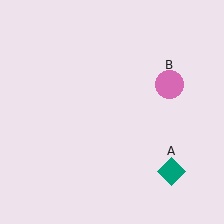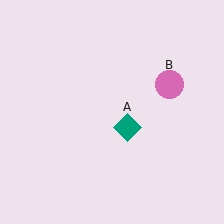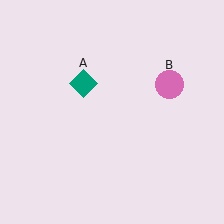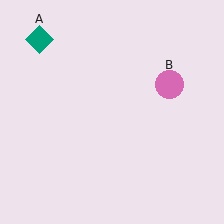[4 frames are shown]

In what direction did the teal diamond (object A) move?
The teal diamond (object A) moved up and to the left.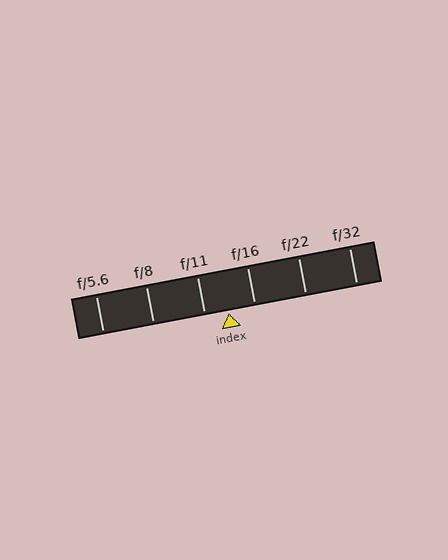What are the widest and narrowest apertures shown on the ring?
The widest aperture shown is f/5.6 and the narrowest is f/32.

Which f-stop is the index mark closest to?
The index mark is closest to f/11.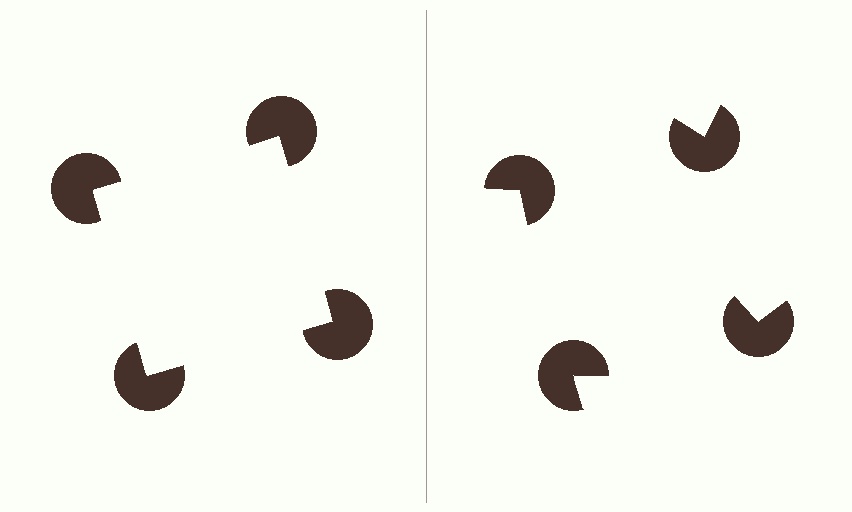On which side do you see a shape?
An illusory square appears on the left side. On the right side the wedge cuts are rotated, so no coherent shape forms.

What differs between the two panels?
The pac-man discs are positioned identically on both sides; only the wedge orientations differ. On the left they align to a square; on the right they are misaligned.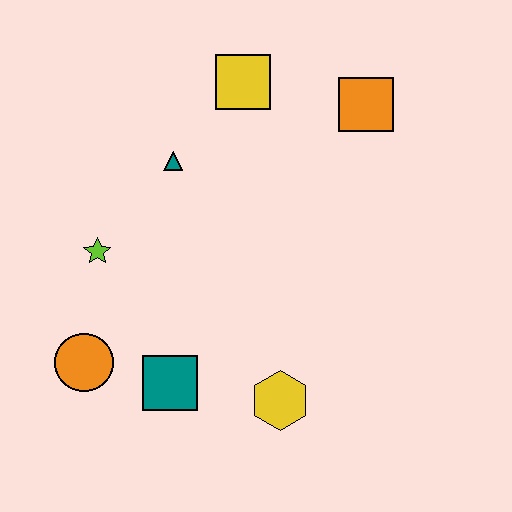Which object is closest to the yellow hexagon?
The teal square is closest to the yellow hexagon.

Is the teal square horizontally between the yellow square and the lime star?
Yes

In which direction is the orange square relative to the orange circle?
The orange square is to the right of the orange circle.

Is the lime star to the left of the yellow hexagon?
Yes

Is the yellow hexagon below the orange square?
Yes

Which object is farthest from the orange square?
The orange circle is farthest from the orange square.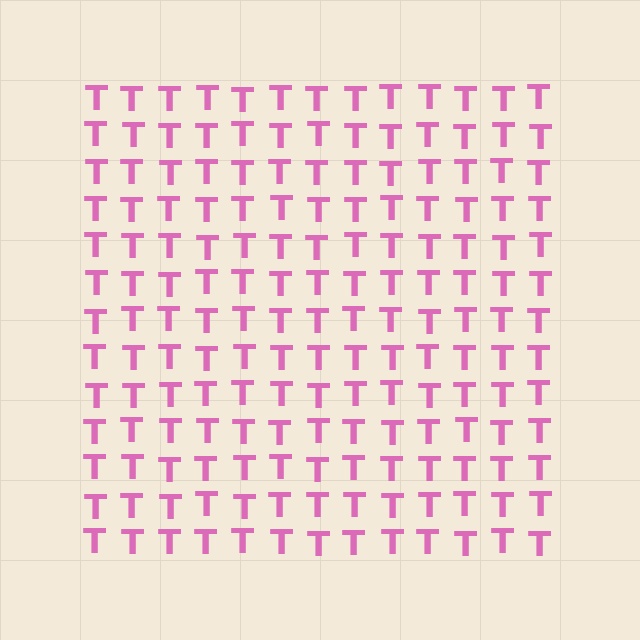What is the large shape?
The large shape is a square.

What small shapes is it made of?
It is made of small letter T's.